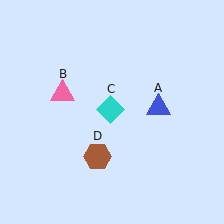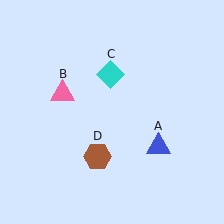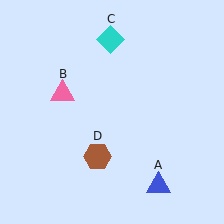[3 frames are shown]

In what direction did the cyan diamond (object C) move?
The cyan diamond (object C) moved up.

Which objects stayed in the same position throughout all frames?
Pink triangle (object B) and brown hexagon (object D) remained stationary.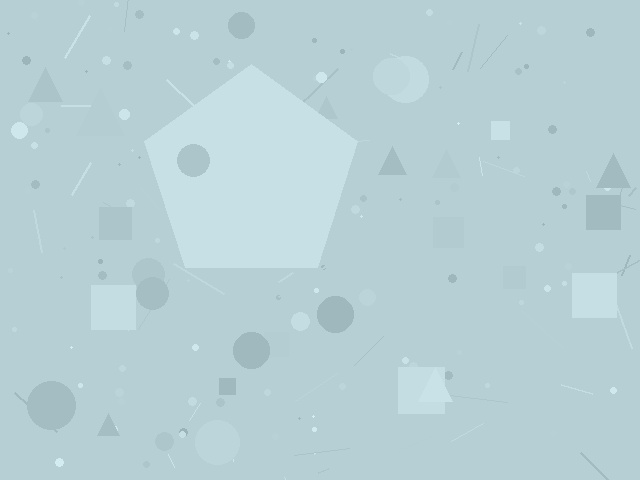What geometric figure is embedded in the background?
A pentagon is embedded in the background.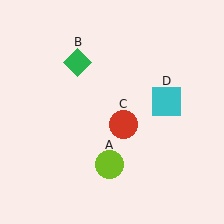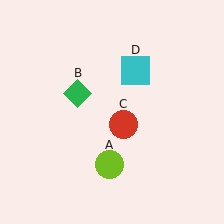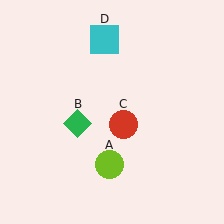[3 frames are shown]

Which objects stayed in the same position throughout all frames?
Lime circle (object A) and red circle (object C) remained stationary.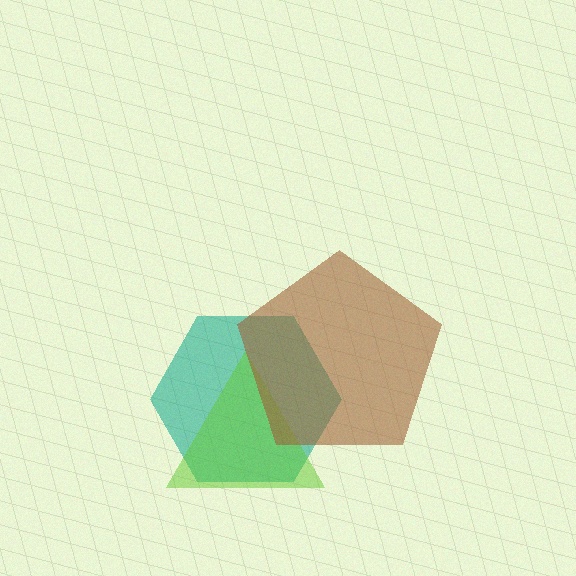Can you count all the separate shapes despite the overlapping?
Yes, there are 3 separate shapes.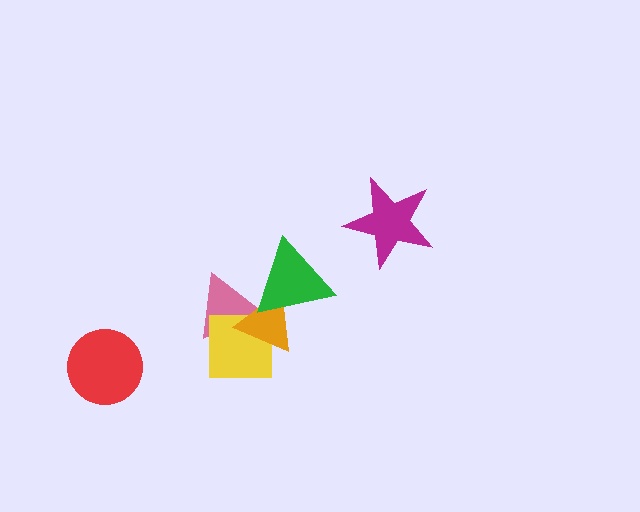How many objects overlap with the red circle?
0 objects overlap with the red circle.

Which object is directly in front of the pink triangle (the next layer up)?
The yellow square is directly in front of the pink triangle.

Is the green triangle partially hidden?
No, no other shape covers it.